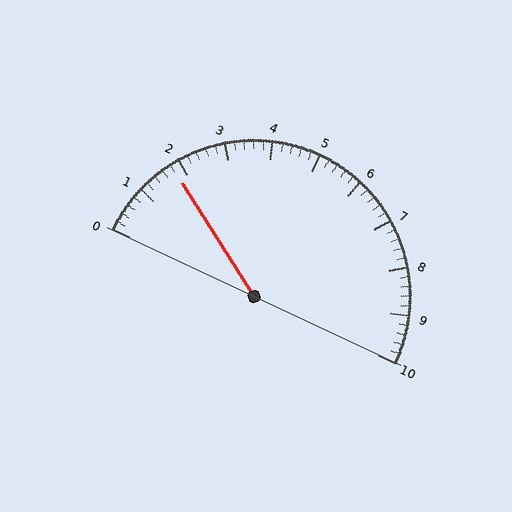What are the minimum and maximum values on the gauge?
The gauge ranges from 0 to 10.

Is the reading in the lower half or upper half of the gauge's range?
The reading is in the lower half of the range (0 to 10).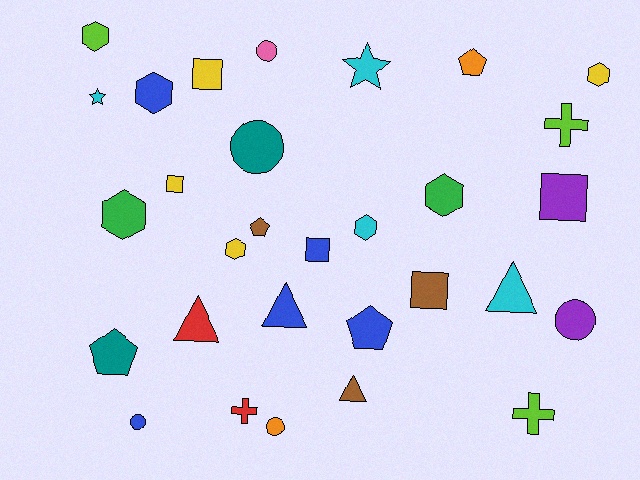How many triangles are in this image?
There are 4 triangles.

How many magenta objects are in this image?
There are no magenta objects.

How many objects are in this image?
There are 30 objects.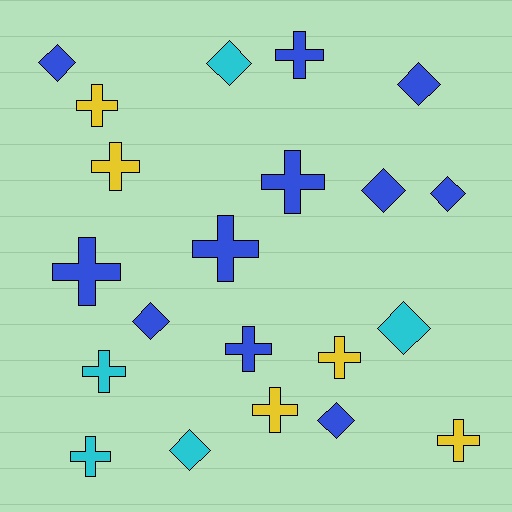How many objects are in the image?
There are 21 objects.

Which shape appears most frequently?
Cross, with 12 objects.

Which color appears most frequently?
Blue, with 11 objects.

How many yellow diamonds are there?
There are no yellow diamonds.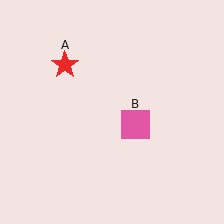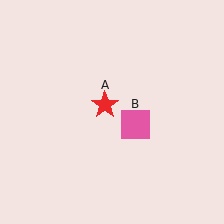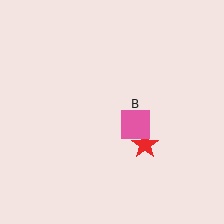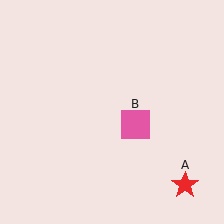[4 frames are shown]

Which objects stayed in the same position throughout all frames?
Pink square (object B) remained stationary.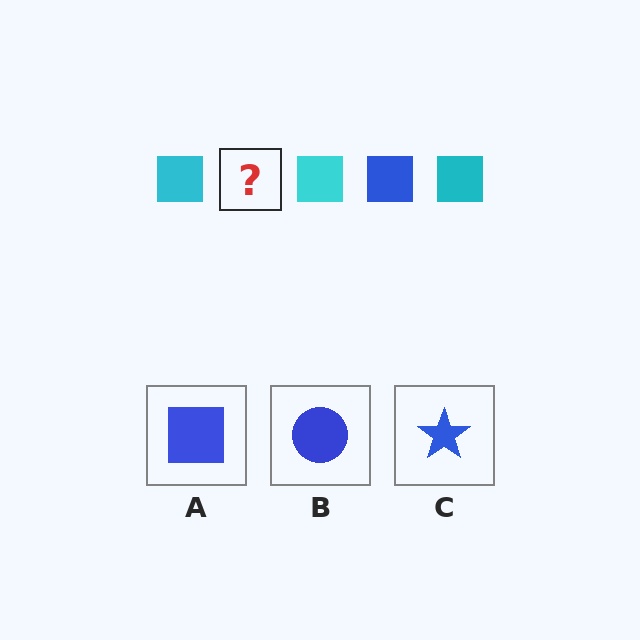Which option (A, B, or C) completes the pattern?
A.